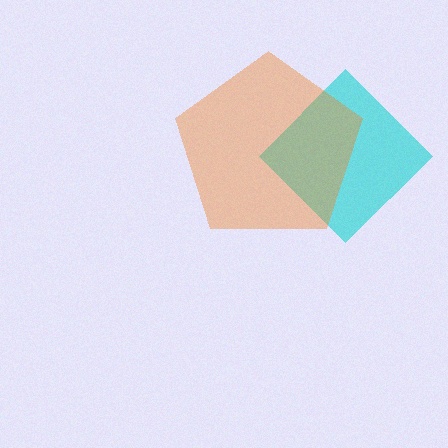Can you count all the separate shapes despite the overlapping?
Yes, there are 2 separate shapes.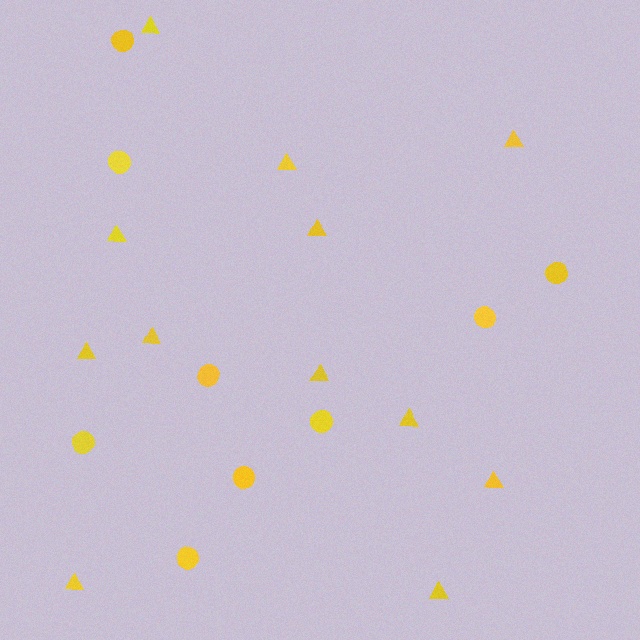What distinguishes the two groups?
There are 2 groups: one group of triangles (12) and one group of circles (9).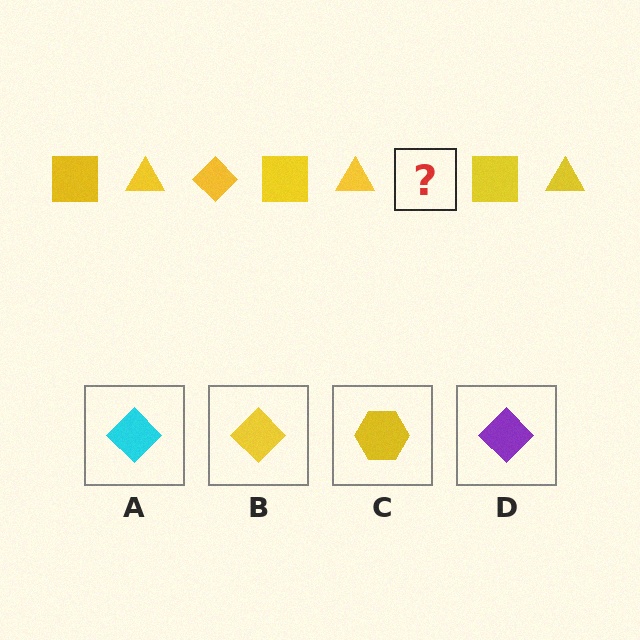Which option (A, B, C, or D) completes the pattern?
B.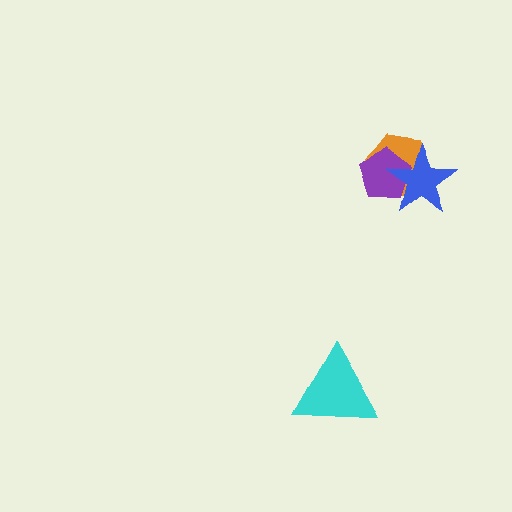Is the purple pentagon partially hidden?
Yes, it is partially covered by another shape.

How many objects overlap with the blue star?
2 objects overlap with the blue star.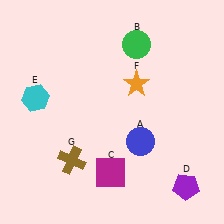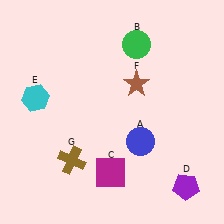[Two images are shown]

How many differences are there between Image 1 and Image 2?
There is 1 difference between the two images.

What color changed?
The star (F) changed from orange in Image 1 to brown in Image 2.